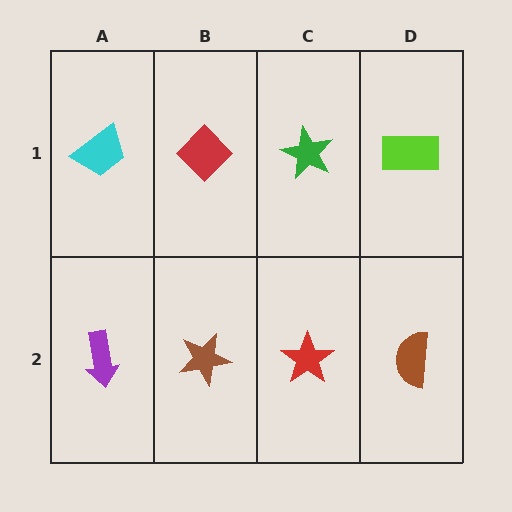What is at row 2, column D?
A brown semicircle.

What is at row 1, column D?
A lime rectangle.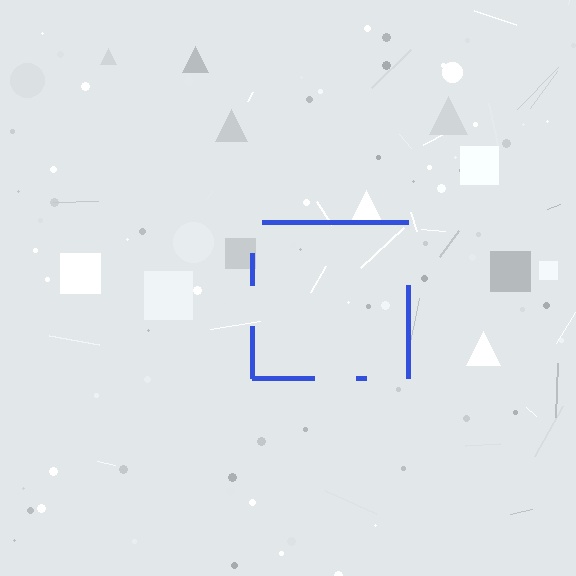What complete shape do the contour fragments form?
The contour fragments form a square.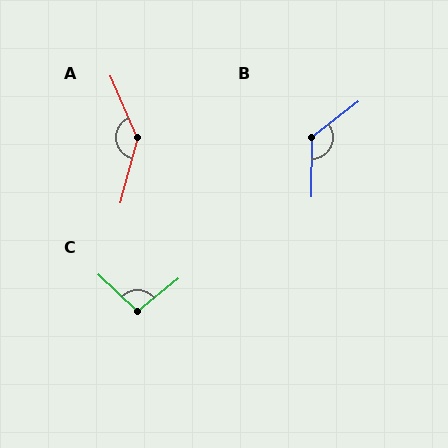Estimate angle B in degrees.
Approximately 127 degrees.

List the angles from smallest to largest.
C (97°), B (127°), A (141°).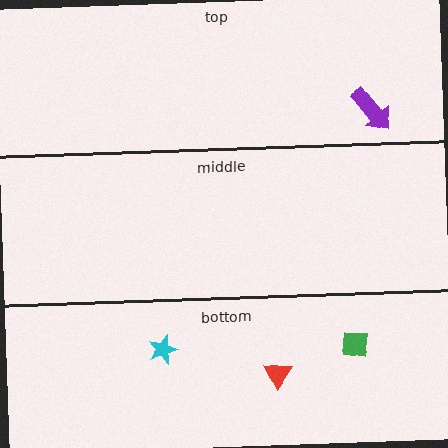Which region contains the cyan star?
The bottom region.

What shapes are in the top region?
The purple arrow.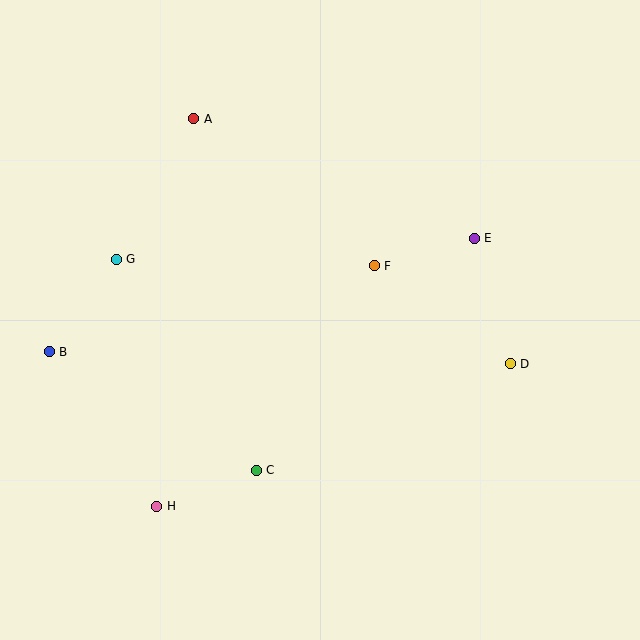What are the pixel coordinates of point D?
Point D is at (510, 364).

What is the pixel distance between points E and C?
The distance between E and C is 318 pixels.